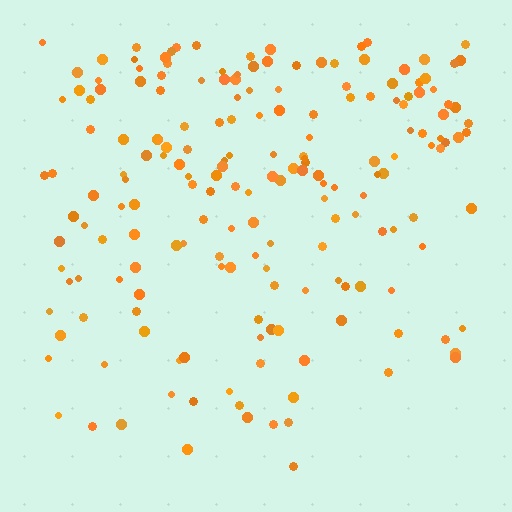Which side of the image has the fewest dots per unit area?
The bottom.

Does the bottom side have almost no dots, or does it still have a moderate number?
Still a moderate number, just noticeably fewer than the top.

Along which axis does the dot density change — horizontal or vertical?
Vertical.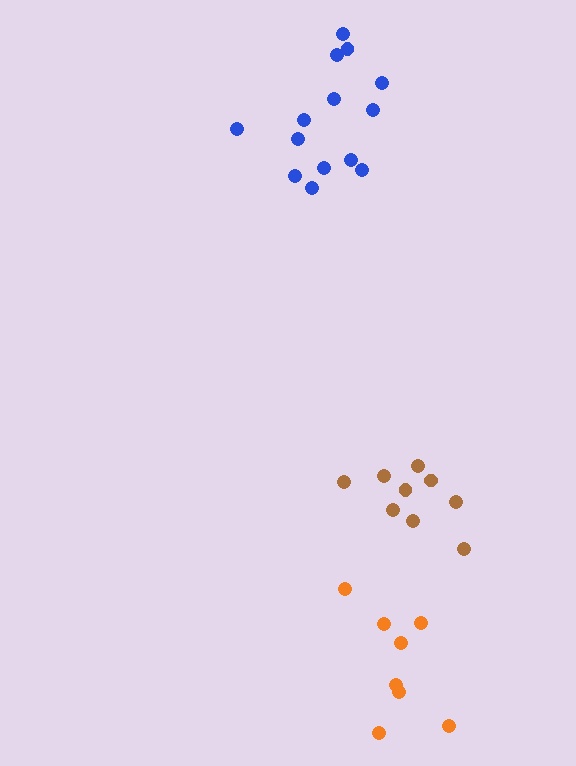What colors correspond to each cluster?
The clusters are colored: blue, brown, orange.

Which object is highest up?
The blue cluster is topmost.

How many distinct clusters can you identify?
There are 3 distinct clusters.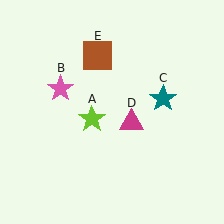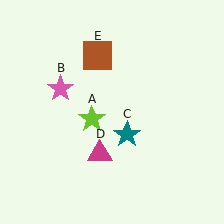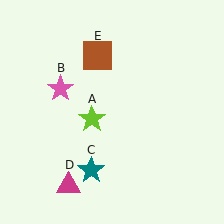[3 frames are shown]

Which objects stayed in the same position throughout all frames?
Lime star (object A) and pink star (object B) and brown square (object E) remained stationary.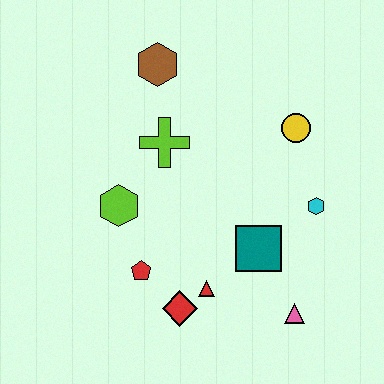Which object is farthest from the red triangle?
The brown hexagon is farthest from the red triangle.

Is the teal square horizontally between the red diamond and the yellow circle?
Yes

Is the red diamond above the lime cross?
No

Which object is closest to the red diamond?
The red triangle is closest to the red diamond.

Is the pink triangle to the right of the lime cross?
Yes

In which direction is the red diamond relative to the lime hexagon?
The red diamond is below the lime hexagon.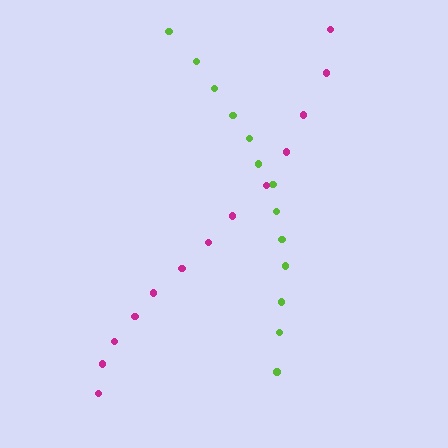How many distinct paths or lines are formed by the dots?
There are 2 distinct paths.